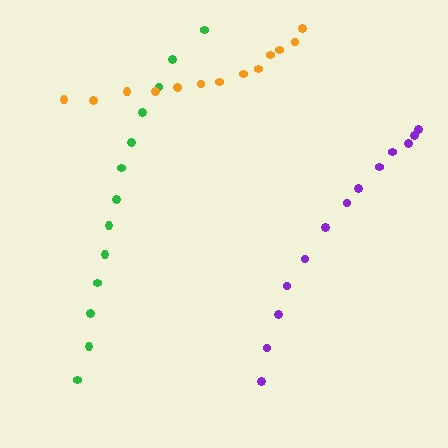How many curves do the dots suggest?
There are 3 distinct paths.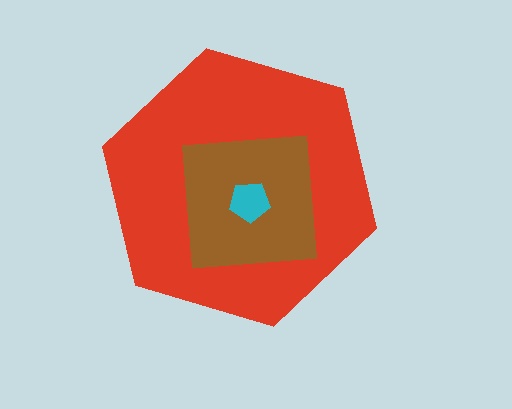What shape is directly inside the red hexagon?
The brown square.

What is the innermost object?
The cyan pentagon.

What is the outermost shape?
The red hexagon.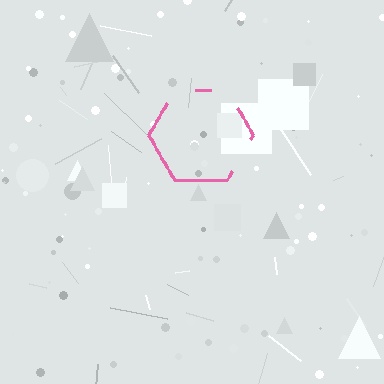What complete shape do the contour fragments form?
The contour fragments form a hexagon.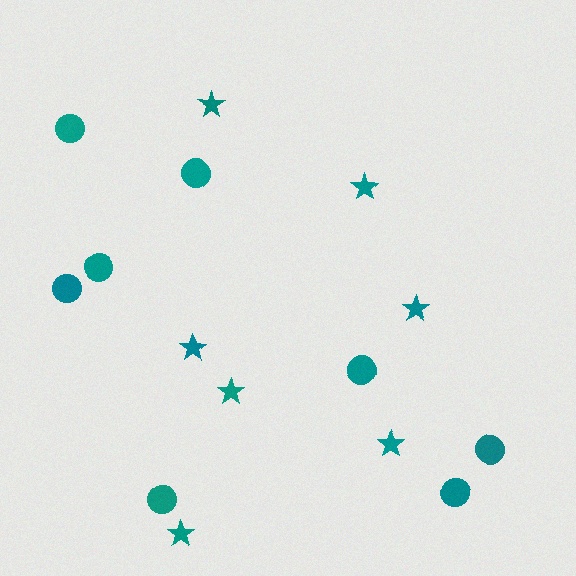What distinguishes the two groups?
There are 2 groups: one group of circles (8) and one group of stars (7).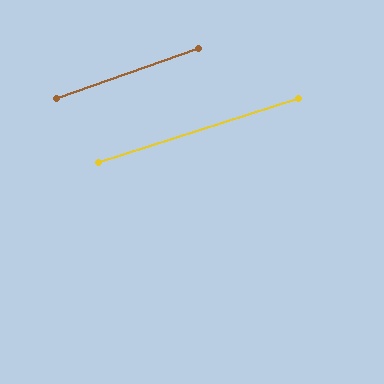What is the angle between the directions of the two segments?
Approximately 2 degrees.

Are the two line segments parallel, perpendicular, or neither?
Parallel — their directions differ by only 1.8°.